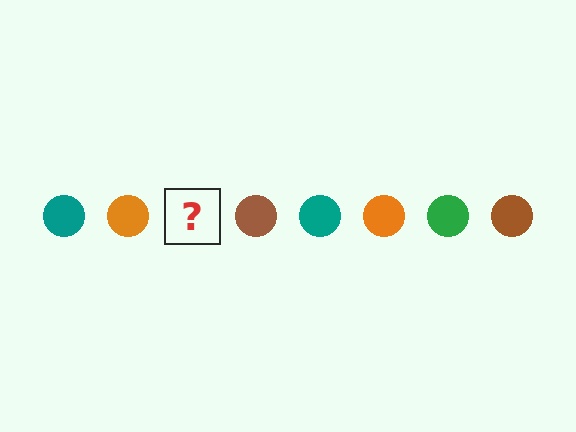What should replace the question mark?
The question mark should be replaced with a green circle.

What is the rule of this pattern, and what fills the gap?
The rule is that the pattern cycles through teal, orange, green, brown circles. The gap should be filled with a green circle.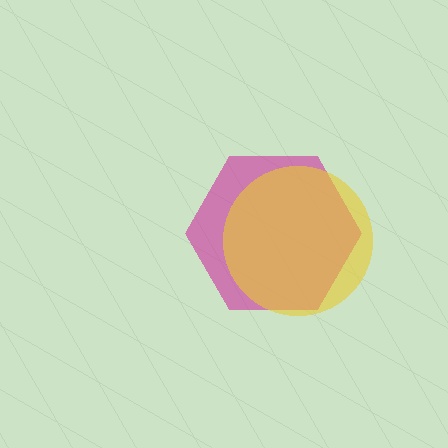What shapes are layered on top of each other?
The layered shapes are: a magenta hexagon, a yellow circle.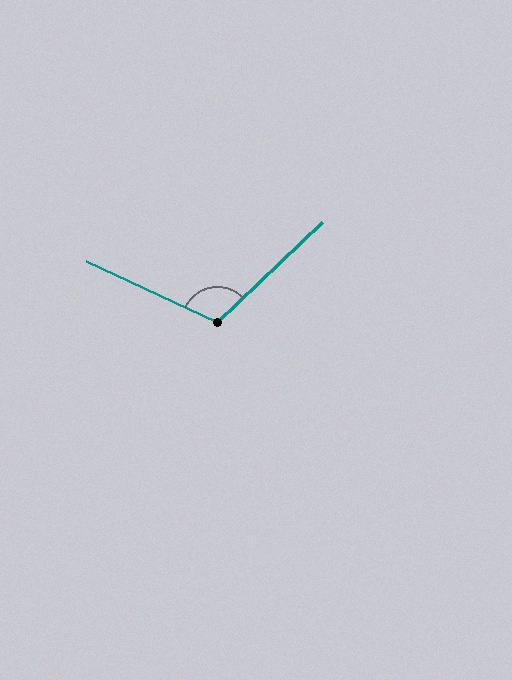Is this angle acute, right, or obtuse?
It is obtuse.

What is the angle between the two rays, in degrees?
Approximately 111 degrees.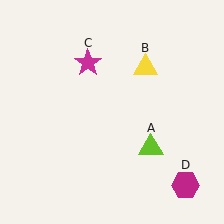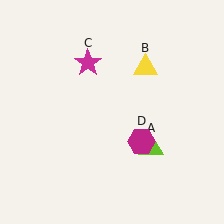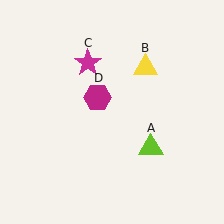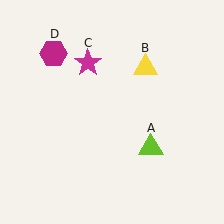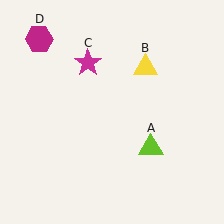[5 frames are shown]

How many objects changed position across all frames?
1 object changed position: magenta hexagon (object D).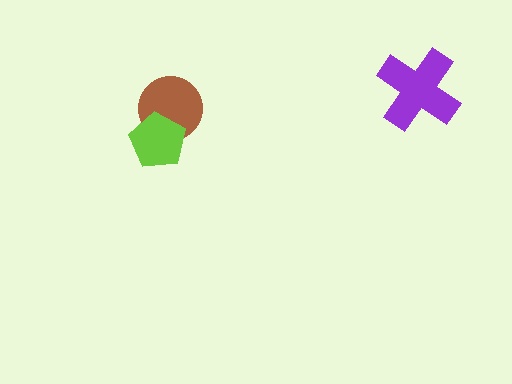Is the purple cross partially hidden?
No, no other shape covers it.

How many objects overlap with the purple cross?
0 objects overlap with the purple cross.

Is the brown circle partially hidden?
Yes, it is partially covered by another shape.